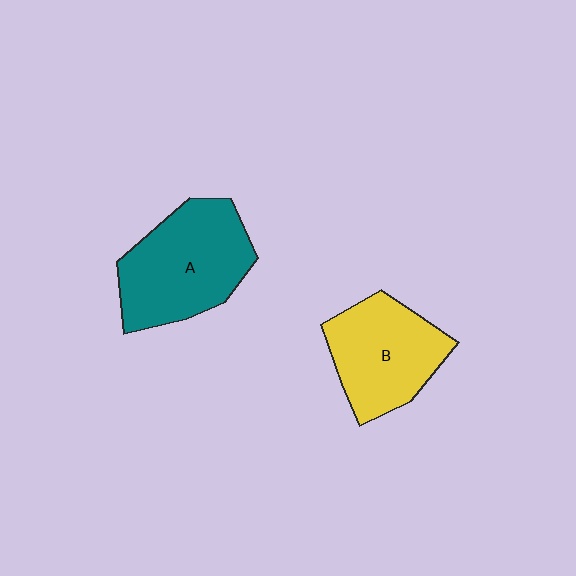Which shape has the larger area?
Shape A (teal).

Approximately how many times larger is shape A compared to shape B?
Approximately 1.2 times.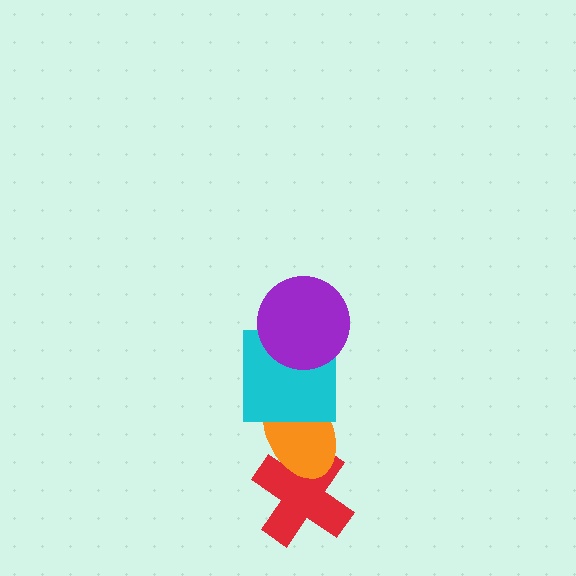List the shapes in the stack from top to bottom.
From top to bottom: the purple circle, the cyan square, the orange ellipse, the red cross.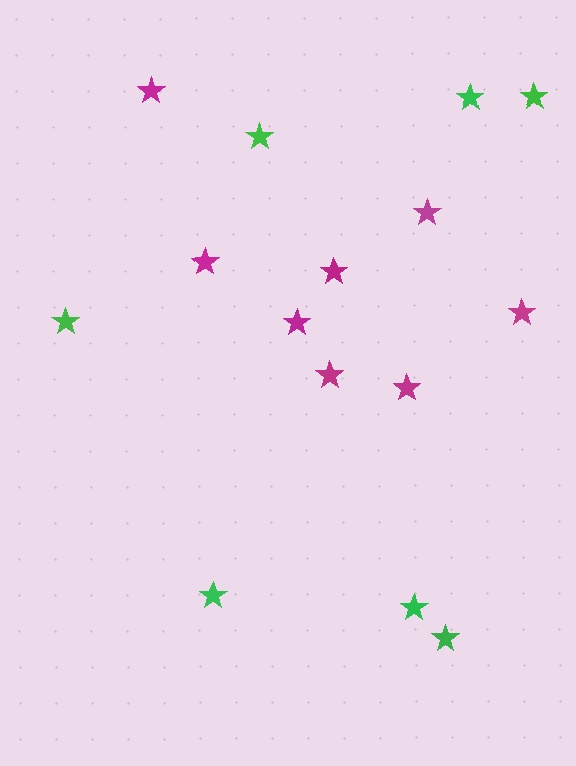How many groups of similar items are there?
There are 2 groups: one group of green stars (7) and one group of magenta stars (8).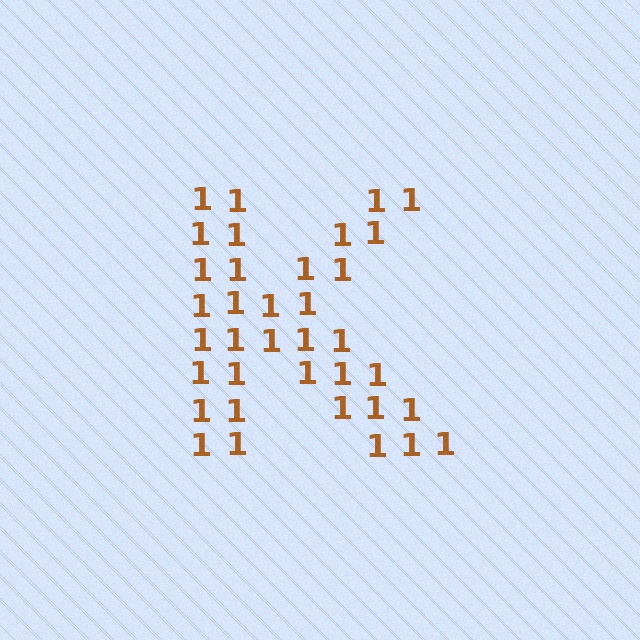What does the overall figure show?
The overall figure shows the letter K.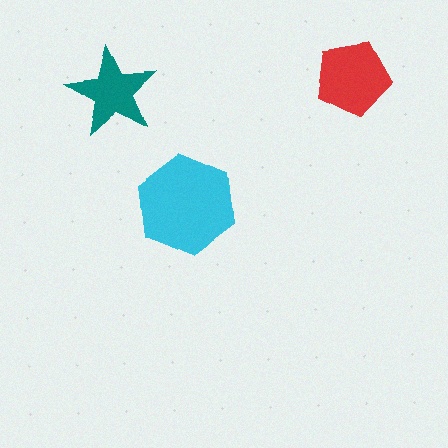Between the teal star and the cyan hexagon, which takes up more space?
The cyan hexagon.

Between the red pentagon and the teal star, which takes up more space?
The red pentagon.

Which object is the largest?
The cyan hexagon.